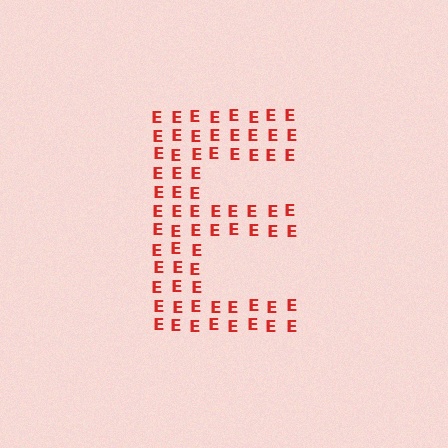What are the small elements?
The small elements are letter E's.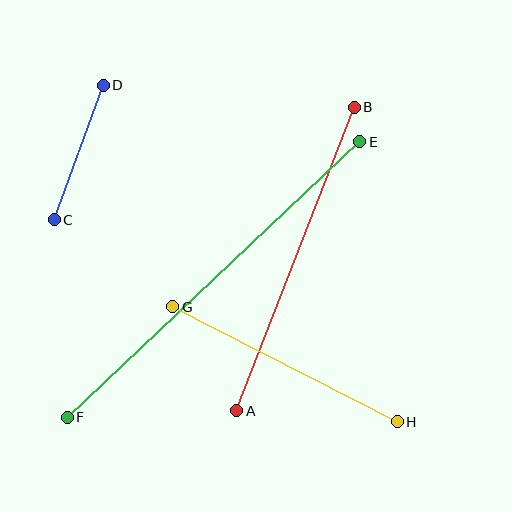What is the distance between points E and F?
The distance is approximately 402 pixels.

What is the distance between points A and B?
The distance is approximately 326 pixels.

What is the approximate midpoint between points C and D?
The midpoint is at approximately (79, 153) pixels.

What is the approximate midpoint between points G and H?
The midpoint is at approximately (285, 364) pixels.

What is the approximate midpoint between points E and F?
The midpoint is at approximately (214, 279) pixels.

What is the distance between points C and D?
The distance is approximately 143 pixels.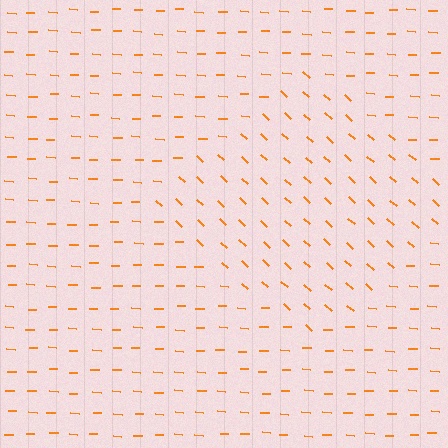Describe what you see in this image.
The image is filled with small orange line segments. A diamond region in the image has lines oriented differently from the surrounding lines, creating a visible texture boundary.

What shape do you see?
I see a diamond.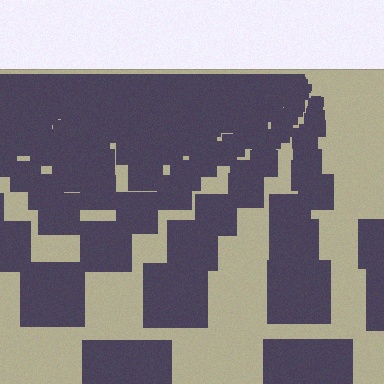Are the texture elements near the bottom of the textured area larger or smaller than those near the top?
Larger. Near the bottom, elements are closer to the viewer and appear at a bigger on-screen size.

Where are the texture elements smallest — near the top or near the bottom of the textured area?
Near the top.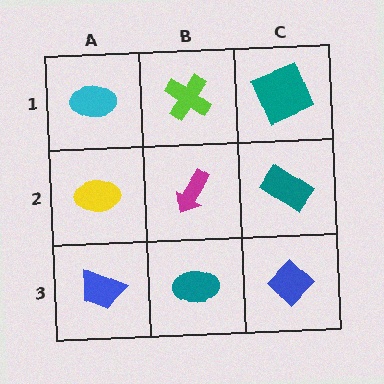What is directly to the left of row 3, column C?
A teal ellipse.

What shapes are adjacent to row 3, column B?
A magenta arrow (row 2, column B), a blue trapezoid (row 3, column A), a blue diamond (row 3, column C).